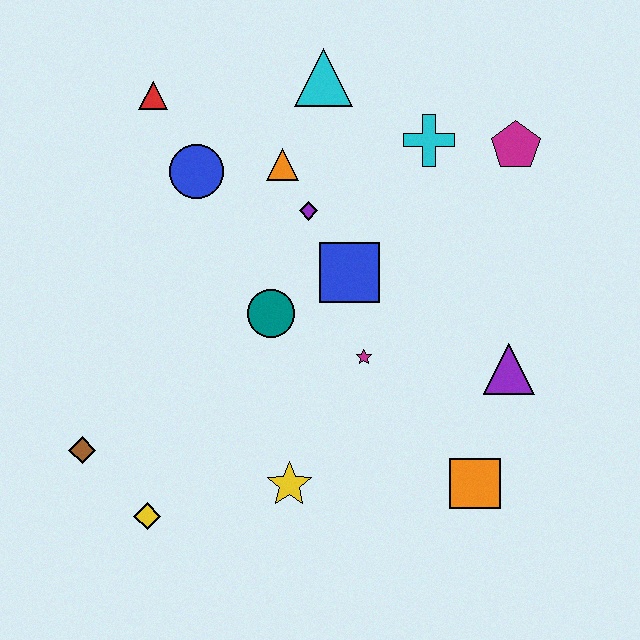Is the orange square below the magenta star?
Yes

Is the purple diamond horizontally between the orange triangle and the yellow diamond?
No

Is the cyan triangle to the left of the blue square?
Yes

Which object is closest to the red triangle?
The blue circle is closest to the red triangle.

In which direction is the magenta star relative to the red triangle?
The magenta star is below the red triangle.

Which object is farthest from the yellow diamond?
The magenta pentagon is farthest from the yellow diamond.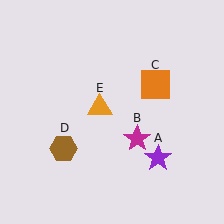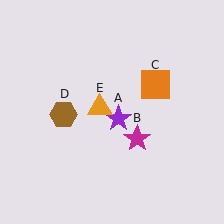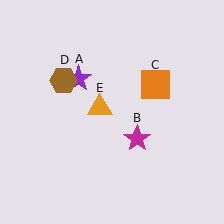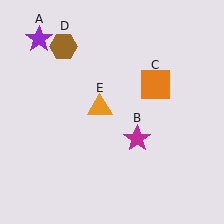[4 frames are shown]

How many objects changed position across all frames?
2 objects changed position: purple star (object A), brown hexagon (object D).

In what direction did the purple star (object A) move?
The purple star (object A) moved up and to the left.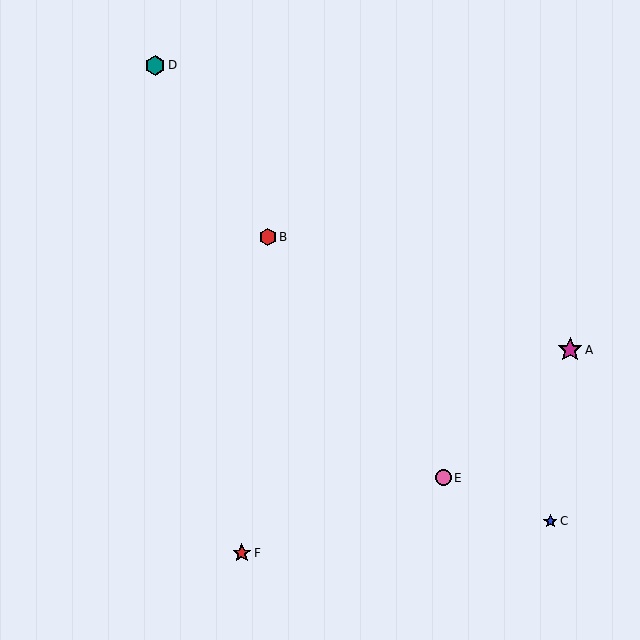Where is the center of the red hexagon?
The center of the red hexagon is at (268, 237).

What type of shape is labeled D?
Shape D is a teal hexagon.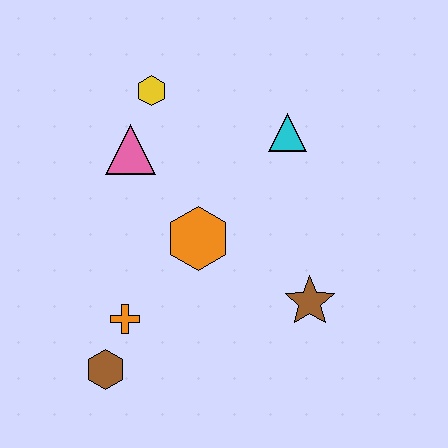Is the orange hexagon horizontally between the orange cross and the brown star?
Yes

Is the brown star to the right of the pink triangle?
Yes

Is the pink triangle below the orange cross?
No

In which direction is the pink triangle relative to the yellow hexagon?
The pink triangle is below the yellow hexagon.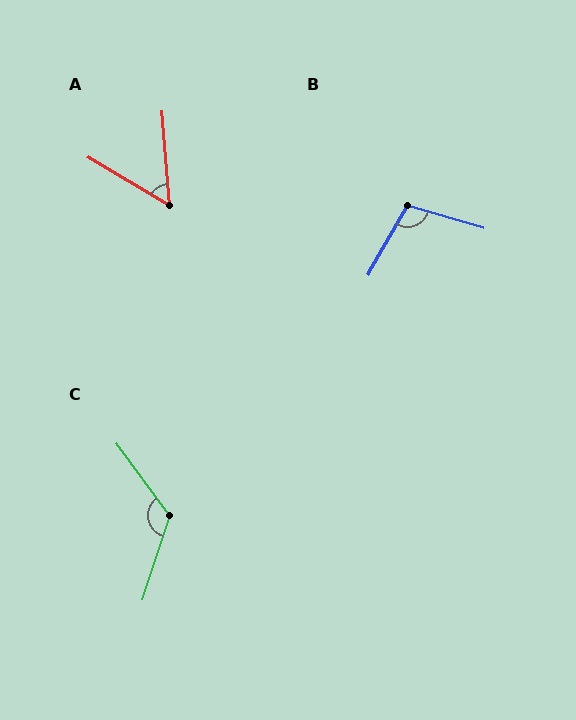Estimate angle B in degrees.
Approximately 103 degrees.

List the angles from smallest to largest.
A (55°), B (103°), C (125°).